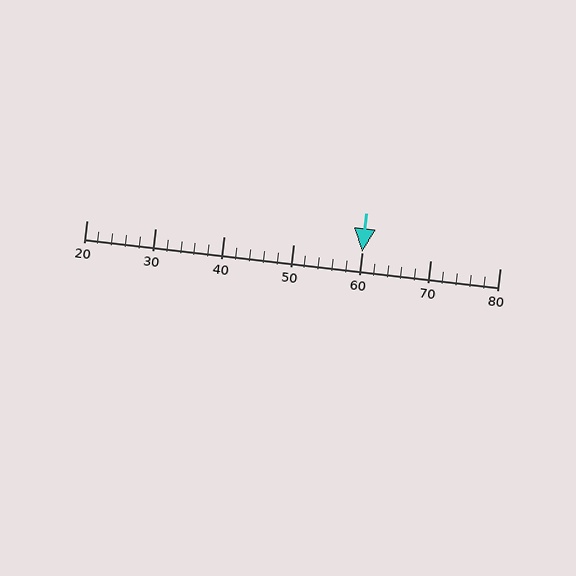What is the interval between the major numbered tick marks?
The major tick marks are spaced 10 units apart.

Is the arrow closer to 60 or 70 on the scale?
The arrow is closer to 60.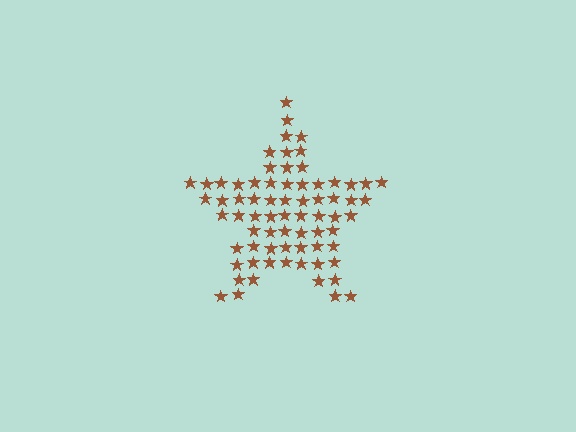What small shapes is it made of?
It is made of small stars.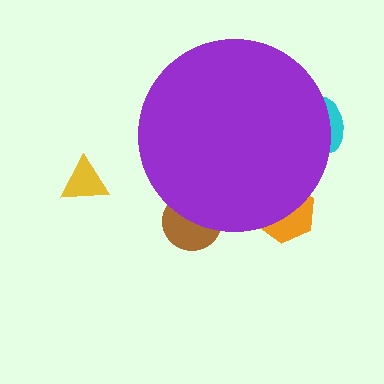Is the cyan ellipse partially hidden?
Yes, the cyan ellipse is partially hidden behind the purple circle.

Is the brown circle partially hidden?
Yes, the brown circle is partially hidden behind the purple circle.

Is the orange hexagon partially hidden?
Yes, the orange hexagon is partially hidden behind the purple circle.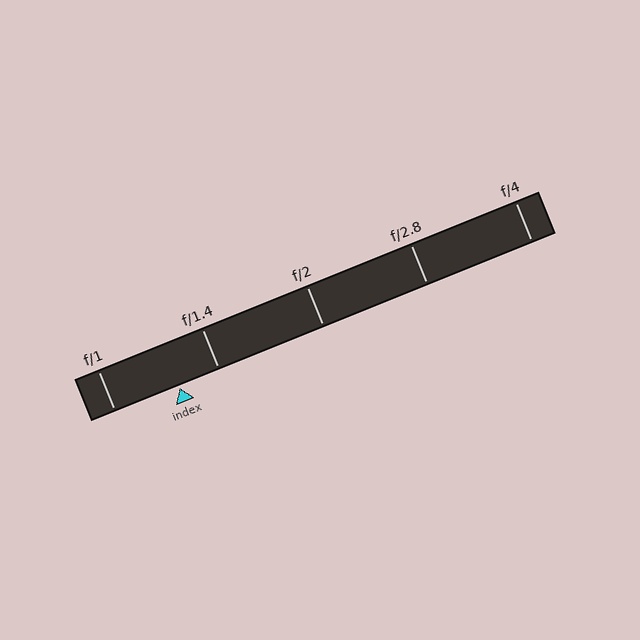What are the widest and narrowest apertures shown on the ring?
The widest aperture shown is f/1 and the narrowest is f/4.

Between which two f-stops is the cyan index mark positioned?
The index mark is between f/1 and f/1.4.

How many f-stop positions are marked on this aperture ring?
There are 5 f-stop positions marked.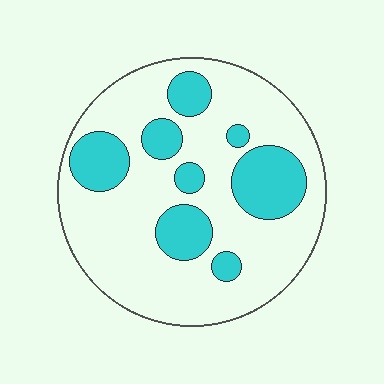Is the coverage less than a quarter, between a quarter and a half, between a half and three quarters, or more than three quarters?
Between a quarter and a half.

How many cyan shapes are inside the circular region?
8.